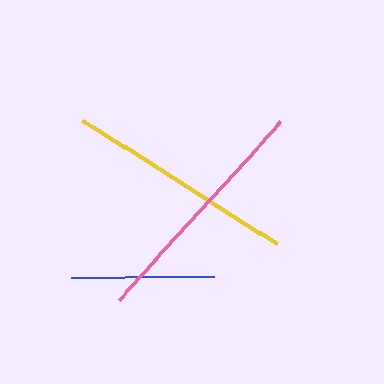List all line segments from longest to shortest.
From longest to shortest: pink, yellow, blue.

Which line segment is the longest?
The pink line is the longest at approximately 241 pixels.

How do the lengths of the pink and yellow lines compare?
The pink and yellow lines are approximately the same length.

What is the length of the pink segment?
The pink segment is approximately 241 pixels long.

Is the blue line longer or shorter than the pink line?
The pink line is longer than the blue line.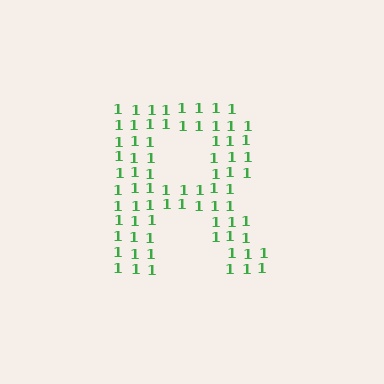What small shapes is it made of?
It is made of small digit 1's.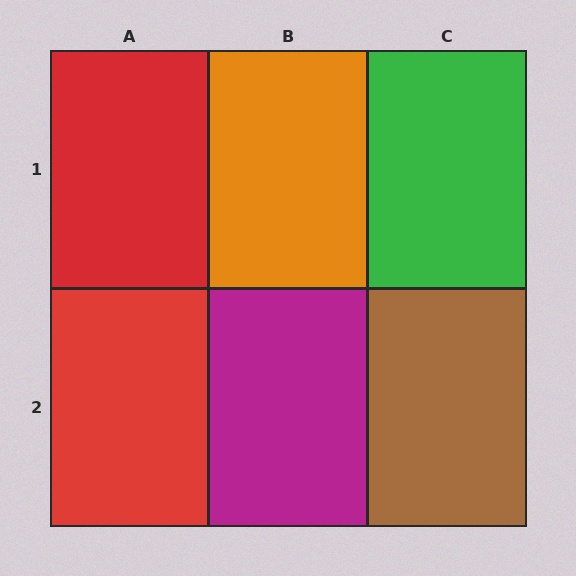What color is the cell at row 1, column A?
Red.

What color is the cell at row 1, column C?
Green.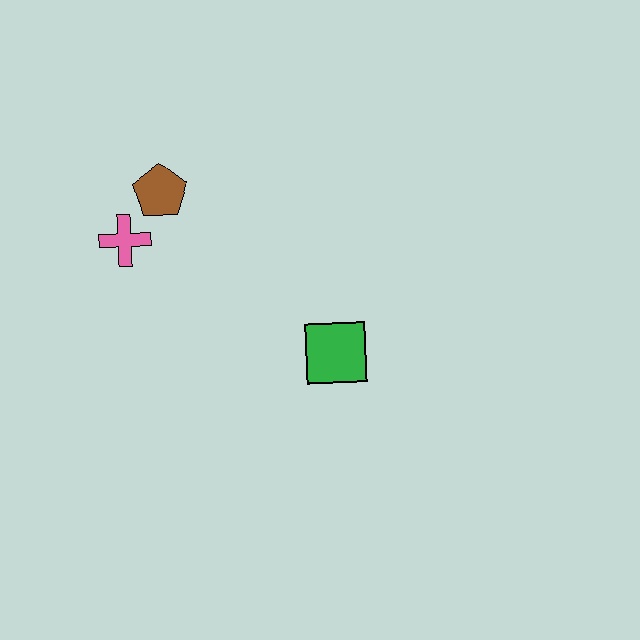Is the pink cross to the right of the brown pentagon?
No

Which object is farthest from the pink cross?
The green square is farthest from the pink cross.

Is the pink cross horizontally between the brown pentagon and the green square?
No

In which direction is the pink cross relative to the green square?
The pink cross is to the left of the green square.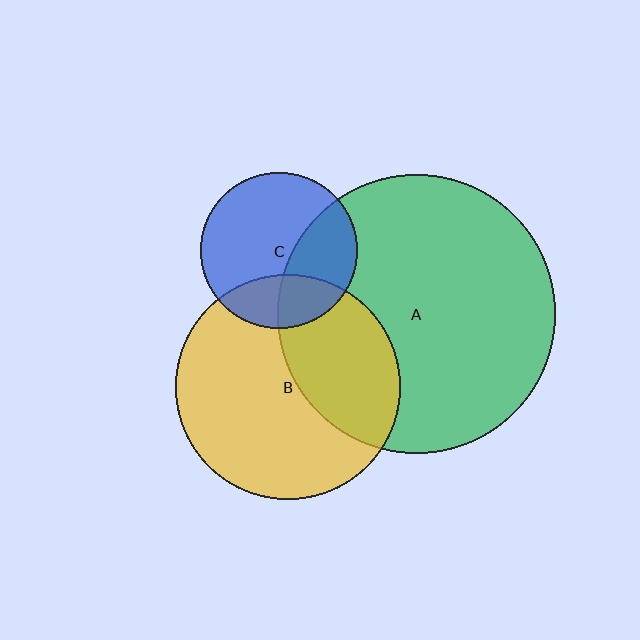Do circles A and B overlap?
Yes.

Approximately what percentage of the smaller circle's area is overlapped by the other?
Approximately 35%.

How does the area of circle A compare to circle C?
Approximately 3.2 times.